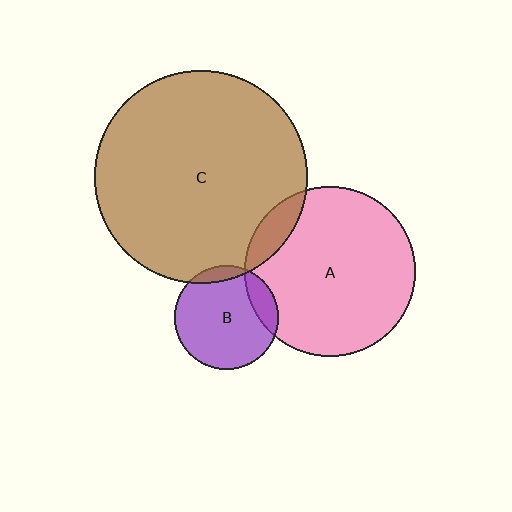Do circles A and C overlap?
Yes.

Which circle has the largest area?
Circle C (brown).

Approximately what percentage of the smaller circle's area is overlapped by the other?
Approximately 10%.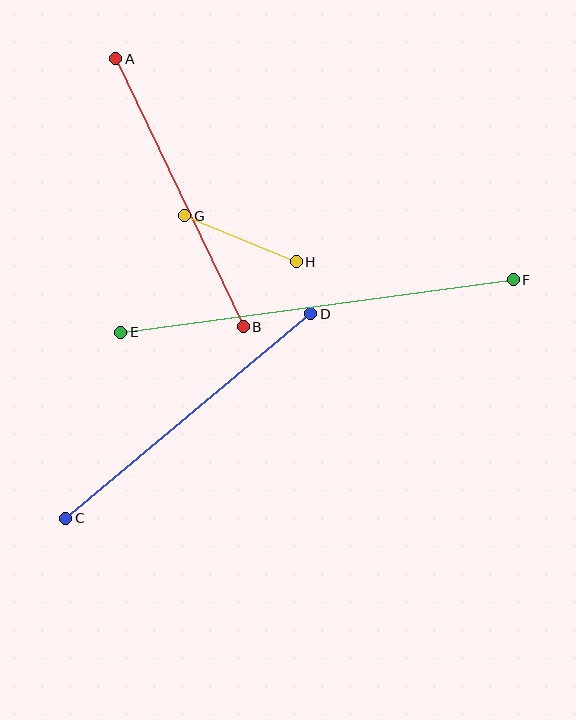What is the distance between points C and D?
The distance is approximately 319 pixels.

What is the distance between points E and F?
The distance is approximately 396 pixels.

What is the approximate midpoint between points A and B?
The midpoint is at approximately (179, 193) pixels.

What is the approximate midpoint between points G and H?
The midpoint is at approximately (241, 239) pixels.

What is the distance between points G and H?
The distance is approximately 120 pixels.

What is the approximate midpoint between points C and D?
The midpoint is at approximately (188, 416) pixels.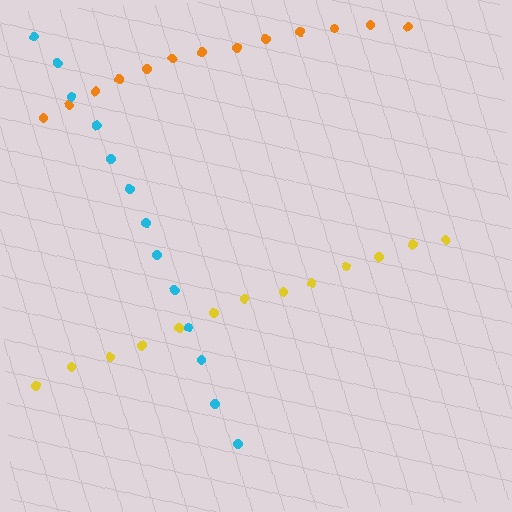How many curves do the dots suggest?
There are 3 distinct paths.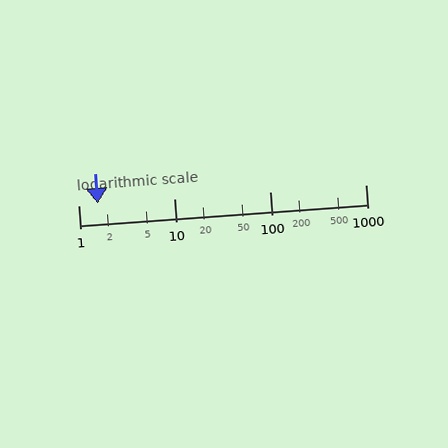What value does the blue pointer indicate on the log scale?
The pointer indicates approximately 1.6.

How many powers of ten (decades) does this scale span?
The scale spans 3 decades, from 1 to 1000.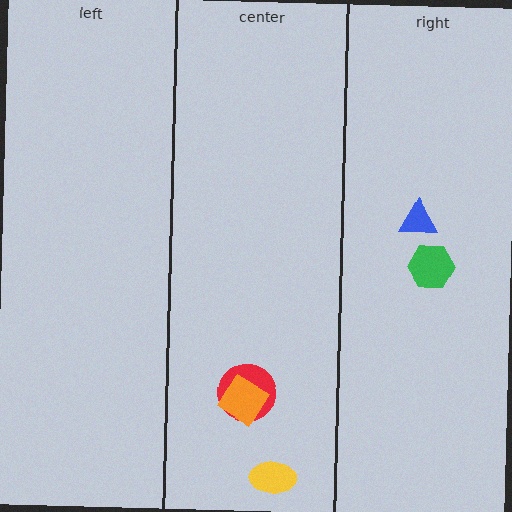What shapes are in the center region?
The yellow ellipse, the red circle, the orange diamond.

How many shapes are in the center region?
3.